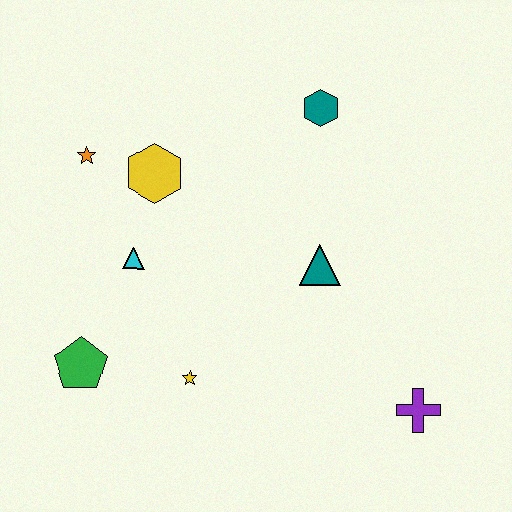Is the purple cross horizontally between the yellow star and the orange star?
No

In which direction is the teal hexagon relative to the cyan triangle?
The teal hexagon is to the right of the cyan triangle.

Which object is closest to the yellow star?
The green pentagon is closest to the yellow star.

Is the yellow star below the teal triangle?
Yes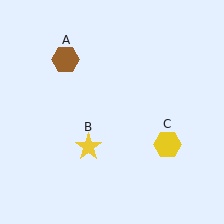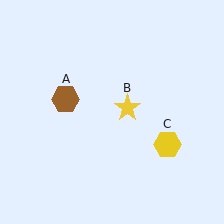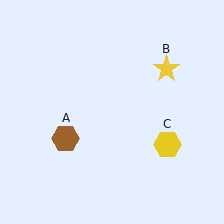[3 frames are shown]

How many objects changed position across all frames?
2 objects changed position: brown hexagon (object A), yellow star (object B).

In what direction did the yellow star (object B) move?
The yellow star (object B) moved up and to the right.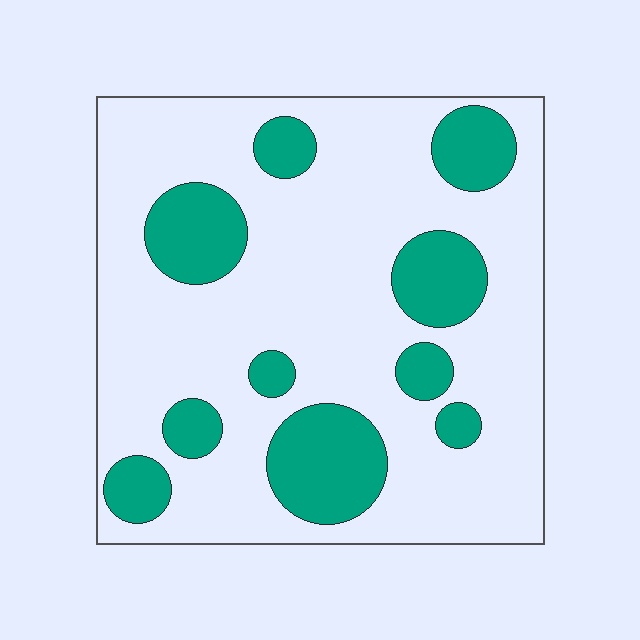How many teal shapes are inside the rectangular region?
10.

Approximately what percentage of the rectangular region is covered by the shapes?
Approximately 25%.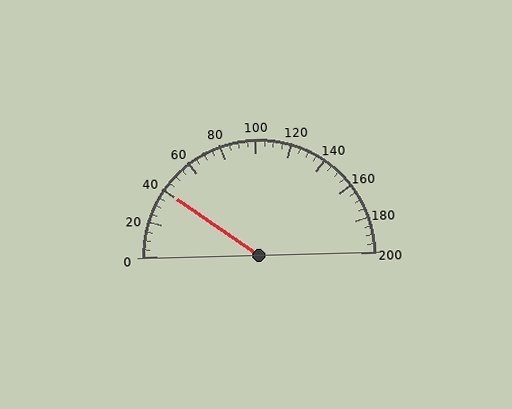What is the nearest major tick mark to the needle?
The nearest major tick mark is 40.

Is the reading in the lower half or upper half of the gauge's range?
The reading is in the lower half of the range (0 to 200).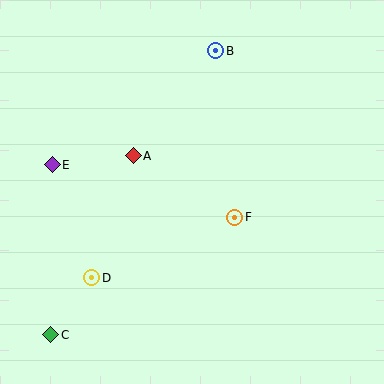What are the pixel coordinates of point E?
Point E is at (52, 165).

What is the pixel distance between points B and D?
The distance between B and D is 258 pixels.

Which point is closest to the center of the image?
Point F at (235, 217) is closest to the center.